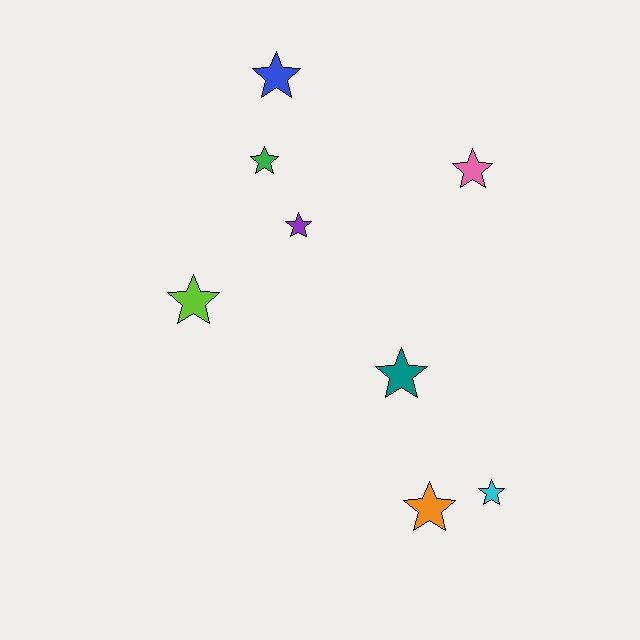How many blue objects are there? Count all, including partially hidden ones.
There is 1 blue object.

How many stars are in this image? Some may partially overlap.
There are 8 stars.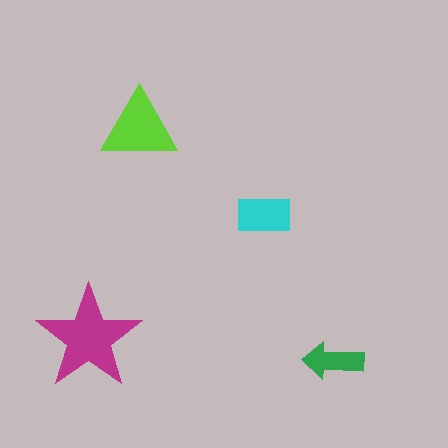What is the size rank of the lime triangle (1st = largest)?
2nd.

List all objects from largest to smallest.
The magenta star, the lime triangle, the cyan rectangle, the green arrow.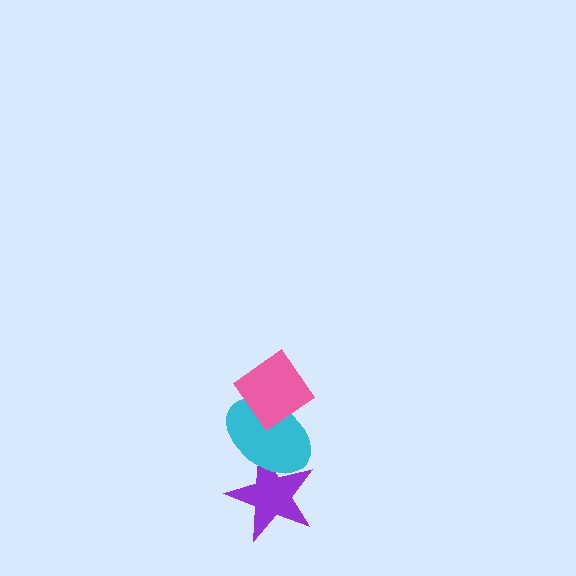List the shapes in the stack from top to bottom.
From top to bottom: the pink diamond, the cyan ellipse, the purple star.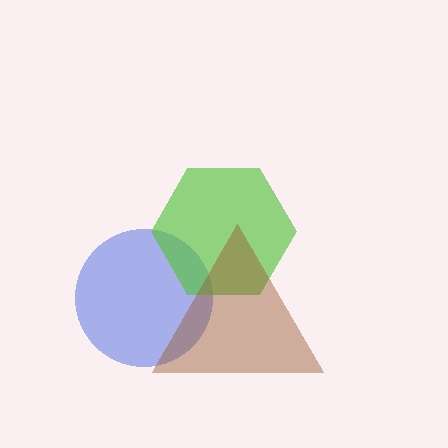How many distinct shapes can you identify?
There are 3 distinct shapes: a blue circle, a lime hexagon, a brown triangle.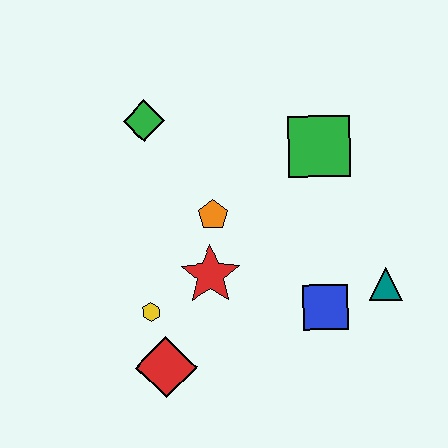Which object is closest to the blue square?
The teal triangle is closest to the blue square.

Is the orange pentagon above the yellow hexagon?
Yes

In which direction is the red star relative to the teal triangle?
The red star is to the left of the teal triangle.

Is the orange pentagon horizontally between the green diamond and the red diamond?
No